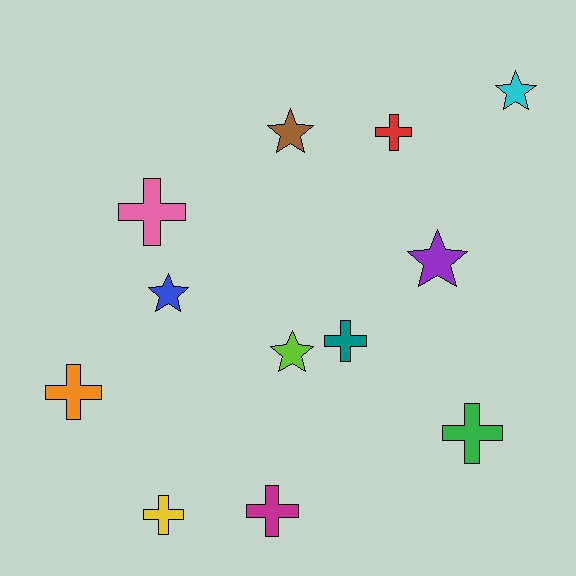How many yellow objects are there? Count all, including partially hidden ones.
There is 1 yellow object.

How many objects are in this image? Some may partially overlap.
There are 12 objects.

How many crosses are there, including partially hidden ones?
There are 7 crosses.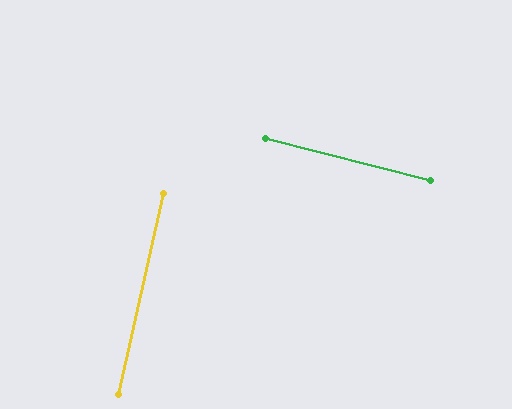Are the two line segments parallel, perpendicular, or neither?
Perpendicular — they meet at approximately 88°.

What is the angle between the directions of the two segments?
Approximately 88 degrees.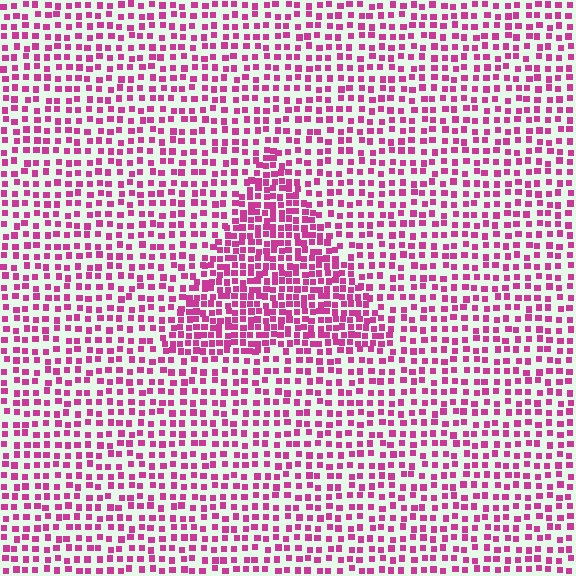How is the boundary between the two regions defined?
The boundary is defined by a change in element density (approximately 1.8x ratio). All elements are the same color, size, and shape.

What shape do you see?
I see a triangle.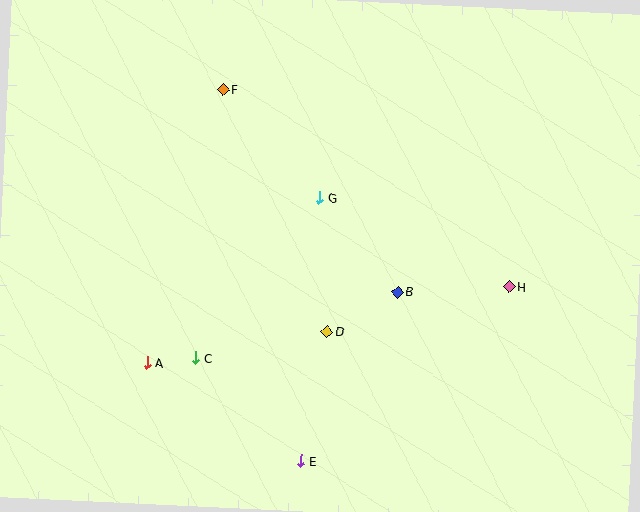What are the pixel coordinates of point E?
Point E is at (301, 461).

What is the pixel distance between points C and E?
The distance between C and E is 147 pixels.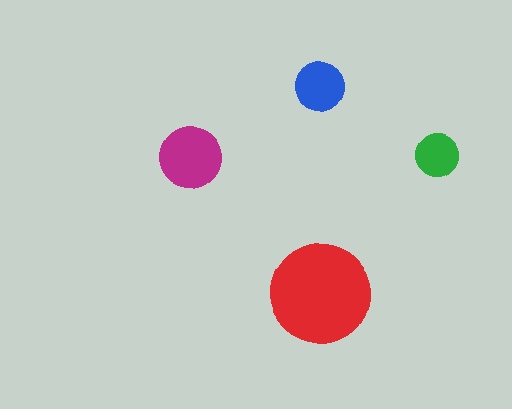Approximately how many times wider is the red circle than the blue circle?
About 2 times wider.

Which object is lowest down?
The red circle is bottommost.